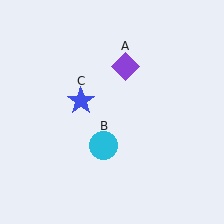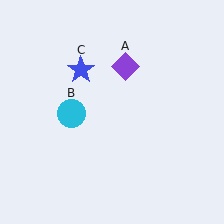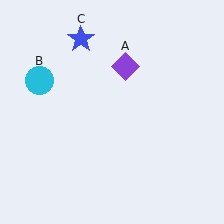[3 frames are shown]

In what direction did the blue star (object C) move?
The blue star (object C) moved up.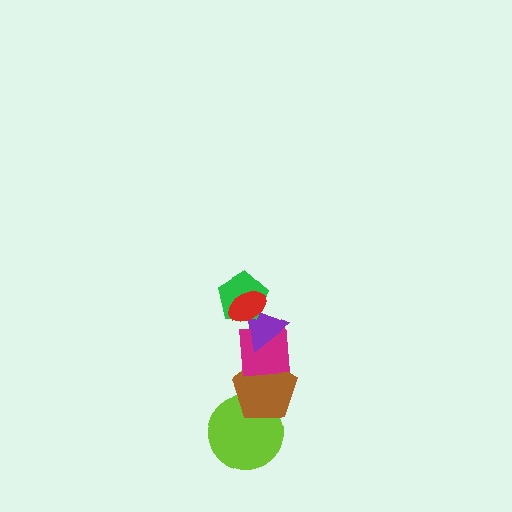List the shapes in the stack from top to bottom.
From top to bottom: the red ellipse, the green pentagon, the purple triangle, the magenta square, the brown pentagon, the lime circle.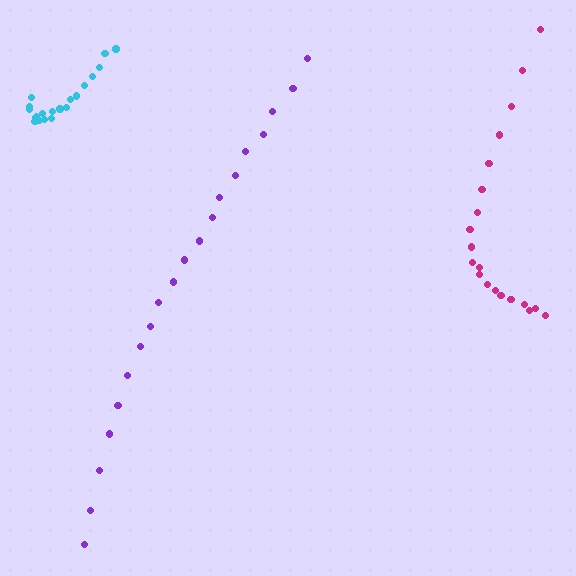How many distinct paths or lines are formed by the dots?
There are 3 distinct paths.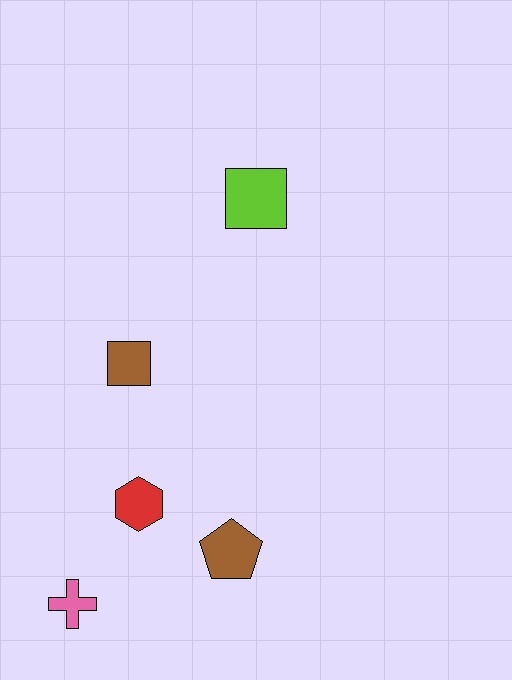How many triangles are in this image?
There are no triangles.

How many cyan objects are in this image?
There are no cyan objects.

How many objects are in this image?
There are 5 objects.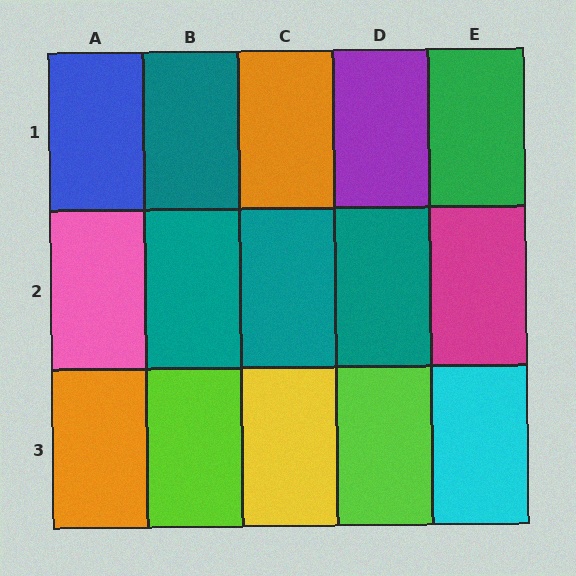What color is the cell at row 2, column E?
Magenta.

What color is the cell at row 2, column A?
Pink.